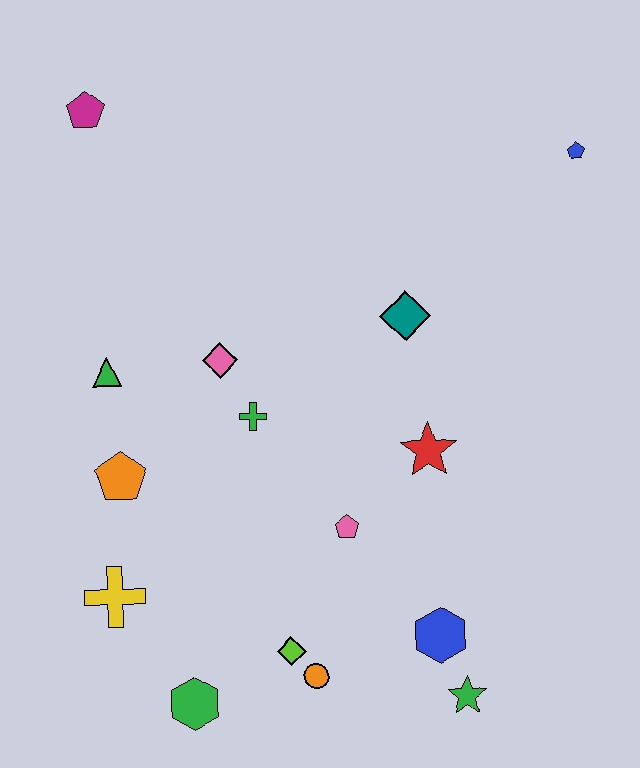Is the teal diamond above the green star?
Yes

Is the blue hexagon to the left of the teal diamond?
No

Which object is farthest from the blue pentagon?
The green hexagon is farthest from the blue pentagon.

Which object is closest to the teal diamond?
The red star is closest to the teal diamond.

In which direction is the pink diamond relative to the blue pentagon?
The pink diamond is to the left of the blue pentagon.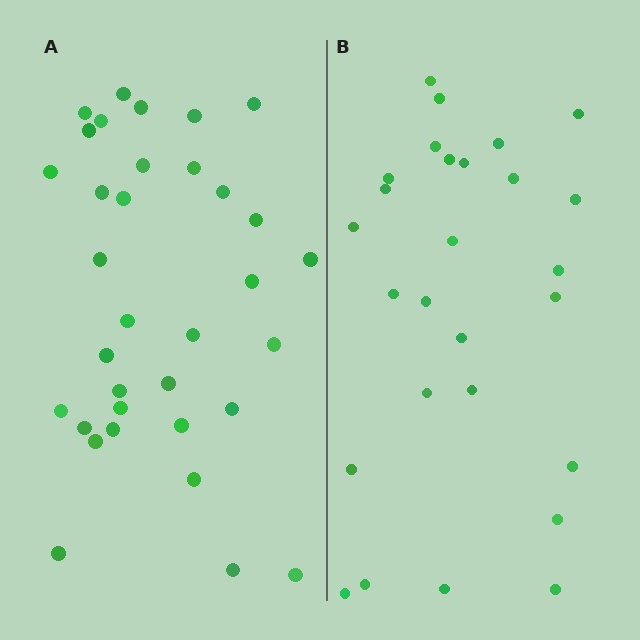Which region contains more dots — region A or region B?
Region A (the left region) has more dots.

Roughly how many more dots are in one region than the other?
Region A has roughly 8 or so more dots than region B.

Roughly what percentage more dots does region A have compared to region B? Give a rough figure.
About 25% more.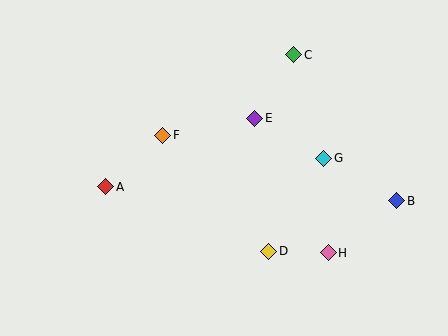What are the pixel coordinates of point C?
Point C is at (294, 55).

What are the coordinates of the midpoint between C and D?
The midpoint between C and D is at (281, 153).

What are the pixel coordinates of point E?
Point E is at (255, 118).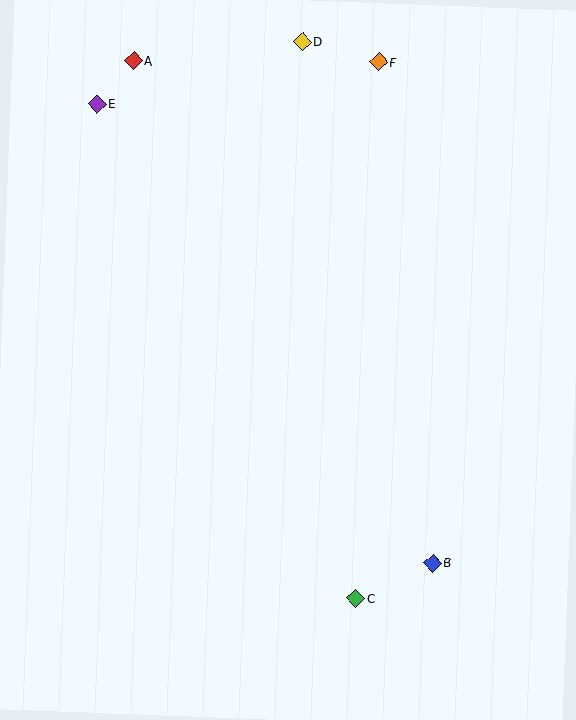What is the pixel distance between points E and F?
The distance between E and F is 285 pixels.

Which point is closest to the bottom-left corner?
Point C is closest to the bottom-left corner.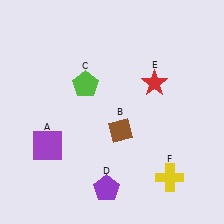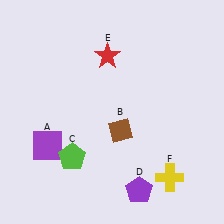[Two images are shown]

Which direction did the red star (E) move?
The red star (E) moved left.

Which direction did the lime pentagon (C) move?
The lime pentagon (C) moved down.